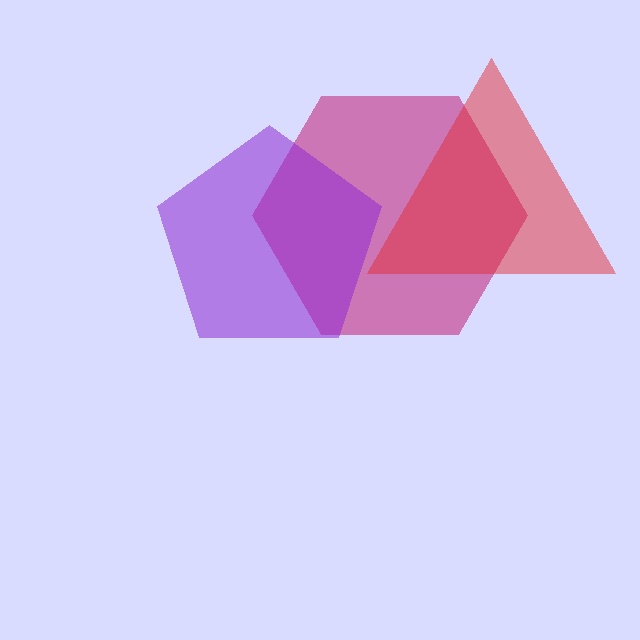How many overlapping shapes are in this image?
There are 3 overlapping shapes in the image.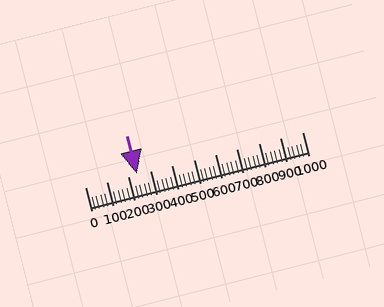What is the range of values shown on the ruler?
The ruler shows values from 0 to 1000.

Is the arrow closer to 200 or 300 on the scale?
The arrow is closer to 200.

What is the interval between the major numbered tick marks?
The major tick marks are spaced 100 units apart.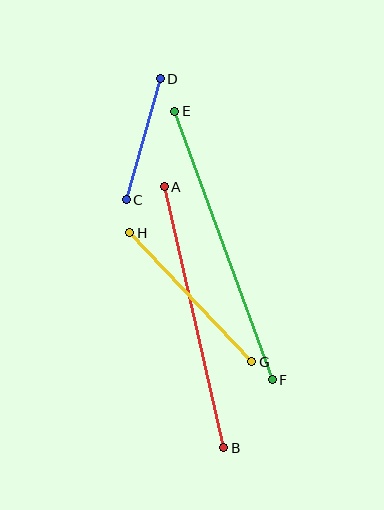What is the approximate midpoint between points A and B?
The midpoint is at approximately (194, 317) pixels.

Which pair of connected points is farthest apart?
Points E and F are farthest apart.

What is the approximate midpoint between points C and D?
The midpoint is at approximately (143, 139) pixels.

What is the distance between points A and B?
The distance is approximately 268 pixels.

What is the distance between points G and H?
The distance is approximately 178 pixels.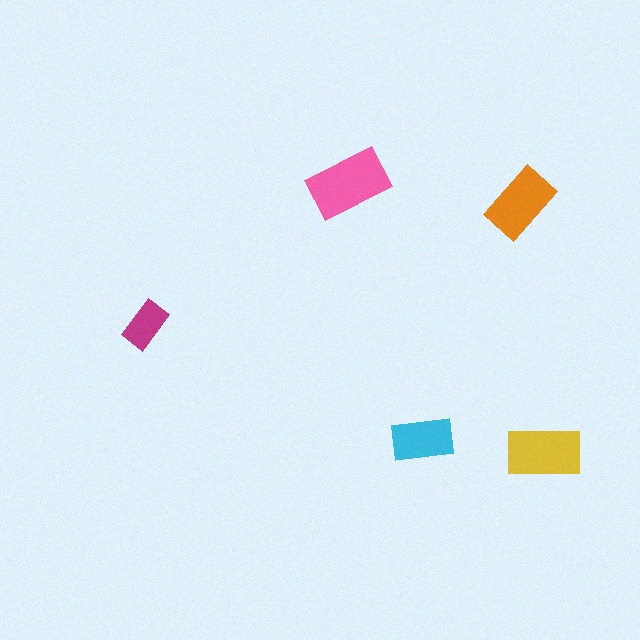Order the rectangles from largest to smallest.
the pink one, the yellow one, the orange one, the cyan one, the magenta one.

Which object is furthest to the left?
The magenta rectangle is leftmost.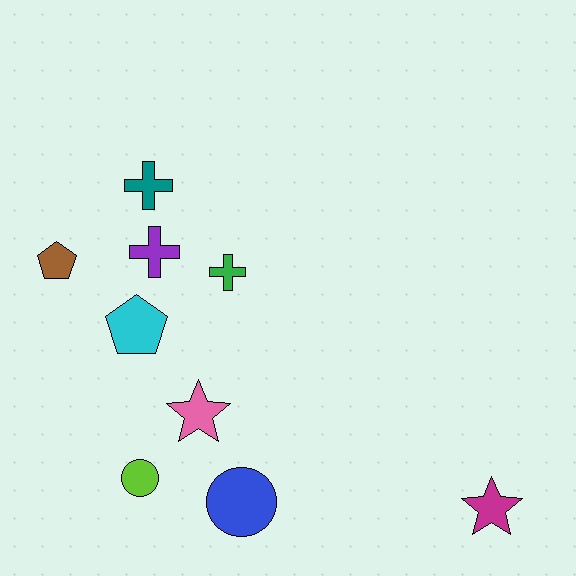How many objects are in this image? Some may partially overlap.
There are 9 objects.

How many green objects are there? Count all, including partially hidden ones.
There is 1 green object.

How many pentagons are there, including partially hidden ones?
There are 2 pentagons.